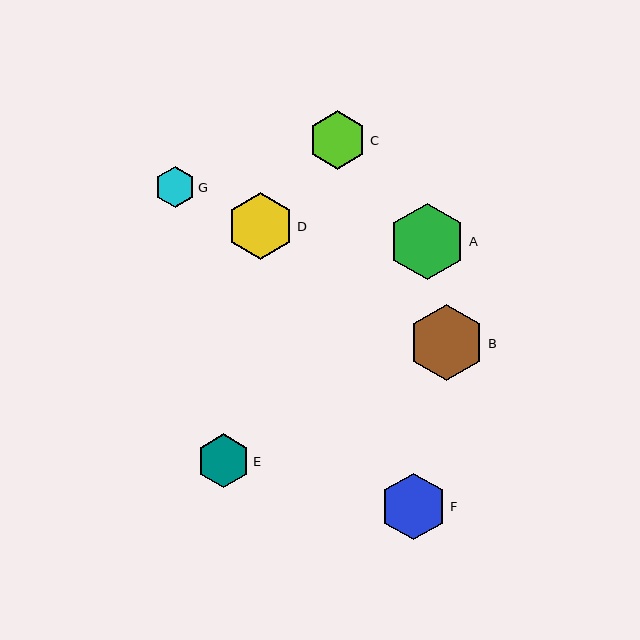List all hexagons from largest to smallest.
From largest to smallest: A, B, D, F, C, E, G.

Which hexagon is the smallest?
Hexagon G is the smallest with a size of approximately 40 pixels.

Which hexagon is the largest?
Hexagon A is the largest with a size of approximately 77 pixels.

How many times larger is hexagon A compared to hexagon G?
Hexagon A is approximately 1.9 times the size of hexagon G.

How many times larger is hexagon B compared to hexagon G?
Hexagon B is approximately 1.9 times the size of hexagon G.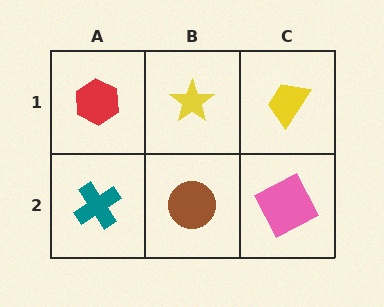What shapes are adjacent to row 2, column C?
A yellow trapezoid (row 1, column C), a brown circle (row 2, column B).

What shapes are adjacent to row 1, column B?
A brown circle (row 2, column B), a red hexagon (row 1, column A), a yellow trapezoid (row 1, column C).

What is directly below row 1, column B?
A brown circle.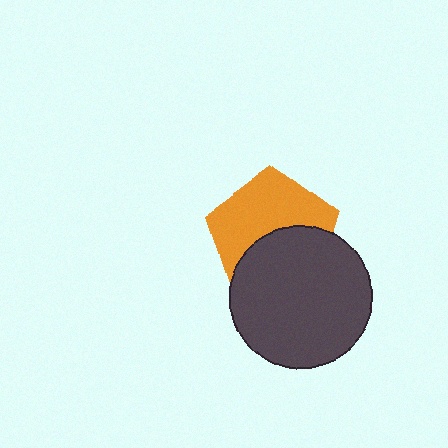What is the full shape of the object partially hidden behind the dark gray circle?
The partially hidden object is an orange pentagon.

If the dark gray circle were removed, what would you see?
You would see the complete orange pentagon.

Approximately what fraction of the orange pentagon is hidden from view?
Roughly 45% of the orange pentagon is hidden behind the dark gray circle.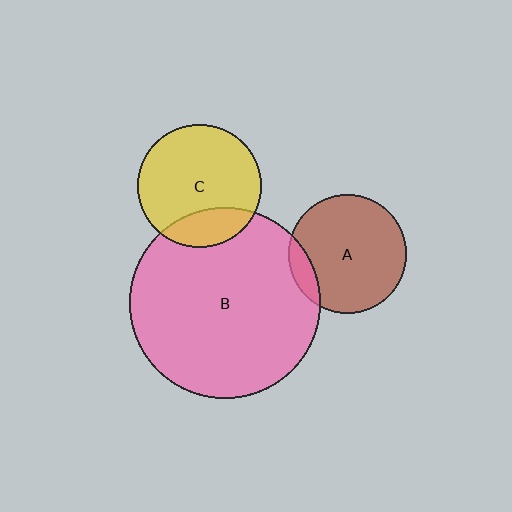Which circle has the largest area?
Circle B (pink).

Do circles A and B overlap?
Yes.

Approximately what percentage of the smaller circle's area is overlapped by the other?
Approximately 10%.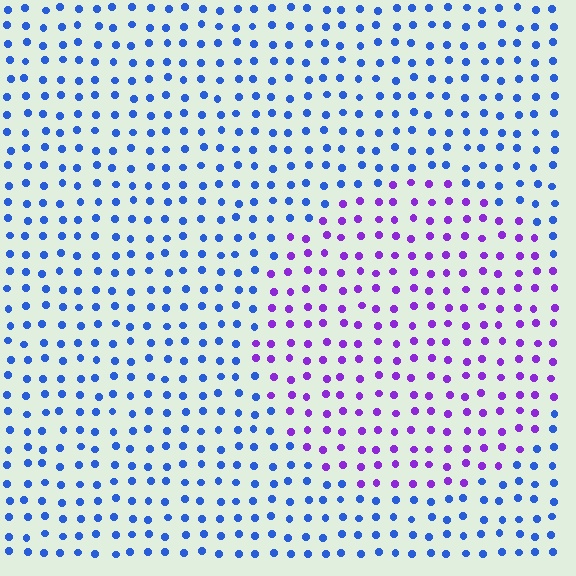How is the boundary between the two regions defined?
The boundary is defined purely by a slight shift in hue (about 53 degrees). Spacing, size, and orientation are identical on both sides.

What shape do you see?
I see a circle.